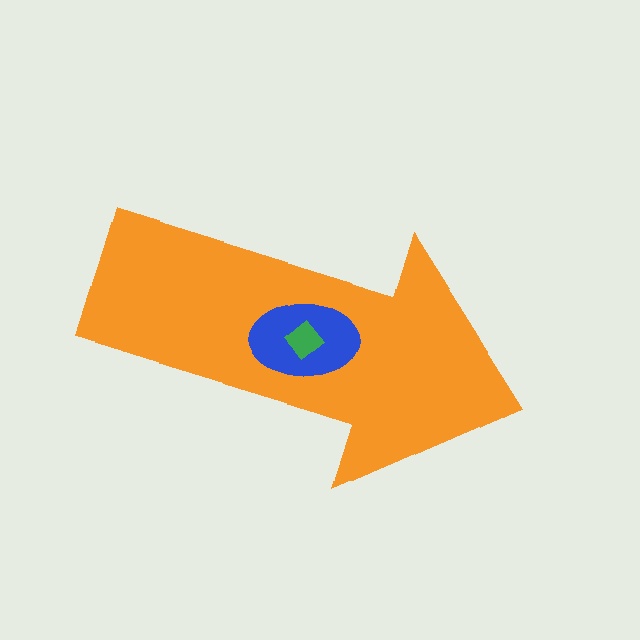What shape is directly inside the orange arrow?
The blue ellipse.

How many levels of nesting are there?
3.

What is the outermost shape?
The orange arrow.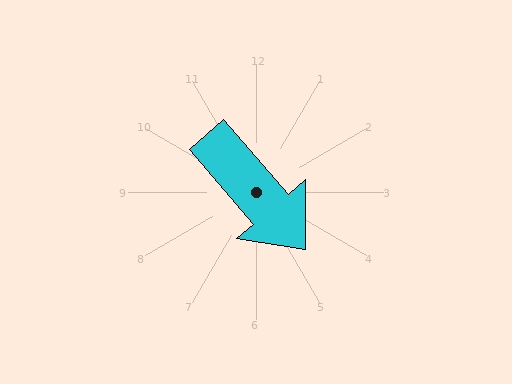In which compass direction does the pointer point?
Southeast.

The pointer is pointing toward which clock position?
Roughly 5 o'clock.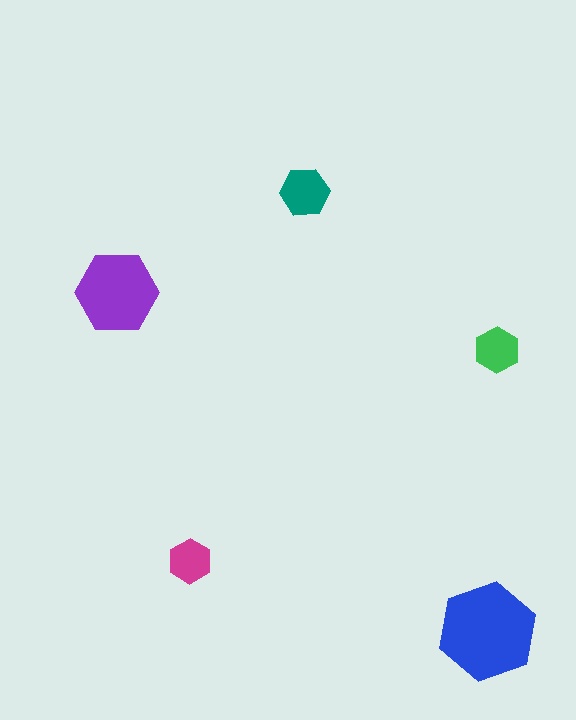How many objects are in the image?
There are 5 objects in the image.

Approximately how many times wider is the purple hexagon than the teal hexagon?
About 1.5 times wider.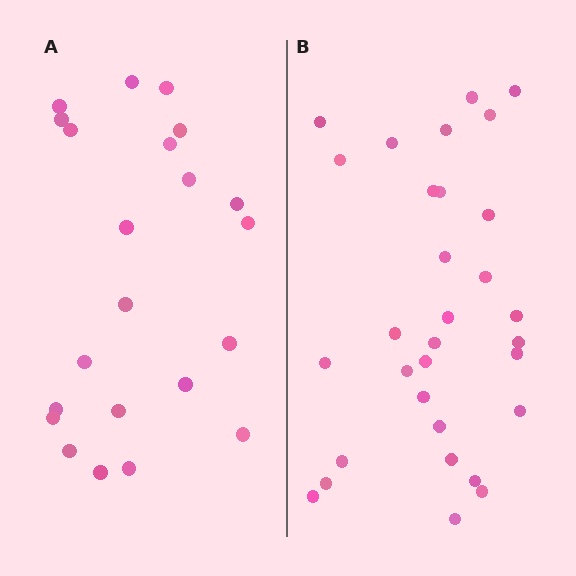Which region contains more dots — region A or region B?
Region B (the right region) has more dots.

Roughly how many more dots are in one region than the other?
Region B has roughly 8 or so more dots than region A.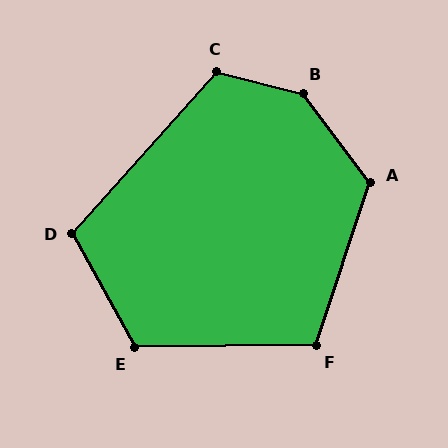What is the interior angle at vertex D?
Approximately 109 degrees (obtuse).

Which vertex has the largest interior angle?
B, at approximately 142 degrees.